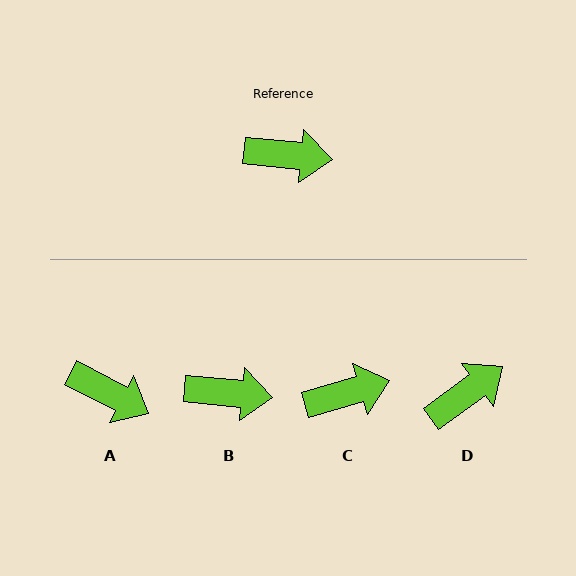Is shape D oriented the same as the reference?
No, it is off by about 42 degrees.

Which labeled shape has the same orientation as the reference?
B.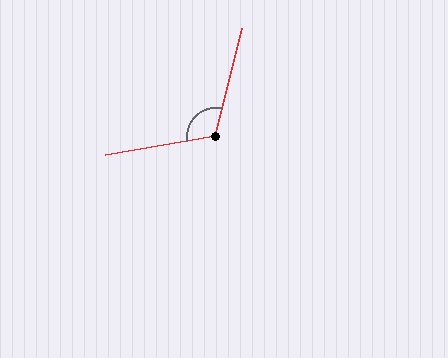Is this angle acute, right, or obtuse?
It is obtuse.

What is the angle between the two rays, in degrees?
Approximately 114 degrees.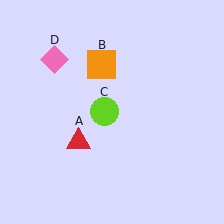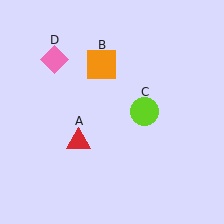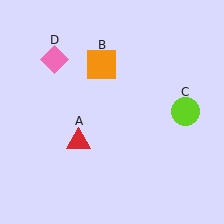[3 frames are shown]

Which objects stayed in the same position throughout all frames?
Red triangle (object A) and orange square (object B) and pink diamond (object D) remained stationary.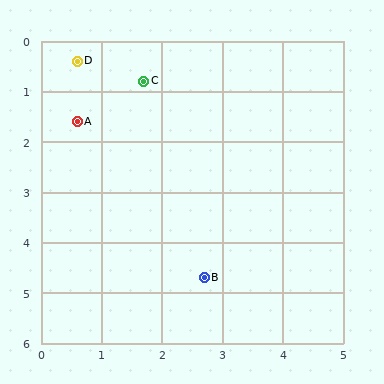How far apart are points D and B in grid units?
Points D and B are about 4.8 grid units apart.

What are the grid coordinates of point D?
Point D is at approximately (0.6, 0.4).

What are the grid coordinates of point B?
Point B is at approximately (2.7, 4.7).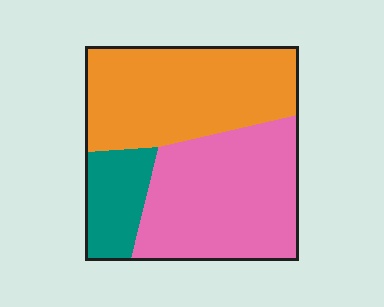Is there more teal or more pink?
Pink.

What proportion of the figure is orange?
Orange takes up about two fifths (2/5) of the figure.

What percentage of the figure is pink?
Pink covers about 45% of the figure.